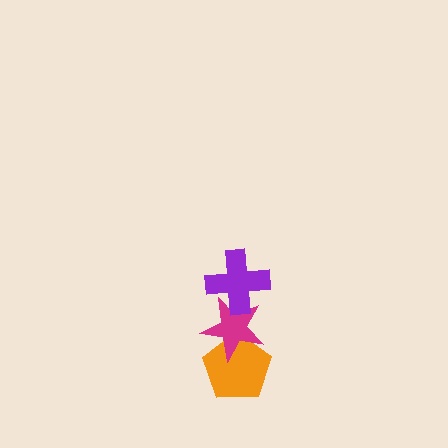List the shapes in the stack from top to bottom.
From top to bottom: the purple cross, the magenta star, the orange pentagon.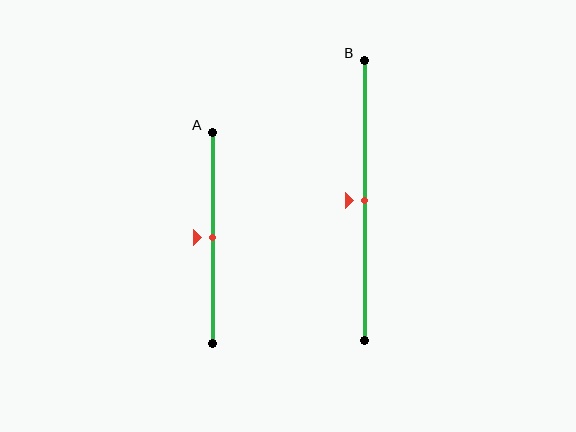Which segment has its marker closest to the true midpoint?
Segment A has its marker closest to the true midpoint.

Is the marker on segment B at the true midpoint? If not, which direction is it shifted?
Yes, the marker on segment B is at the true midpoint.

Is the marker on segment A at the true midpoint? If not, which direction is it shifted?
Yes, the marker on segment A is at the true midpoint.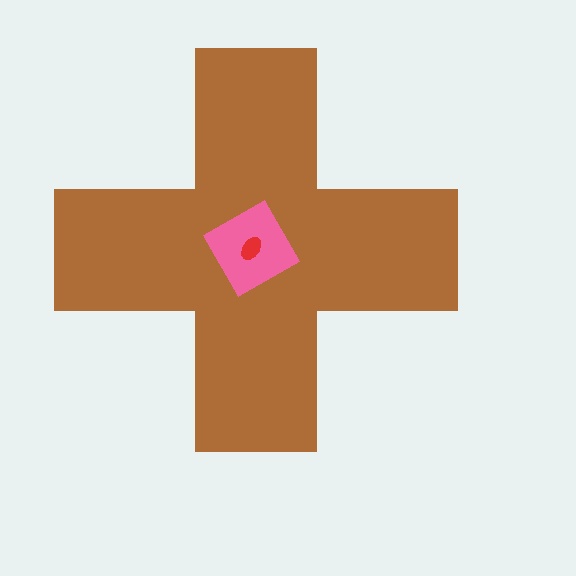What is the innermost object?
The red ellipse.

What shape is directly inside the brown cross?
The pink diamond.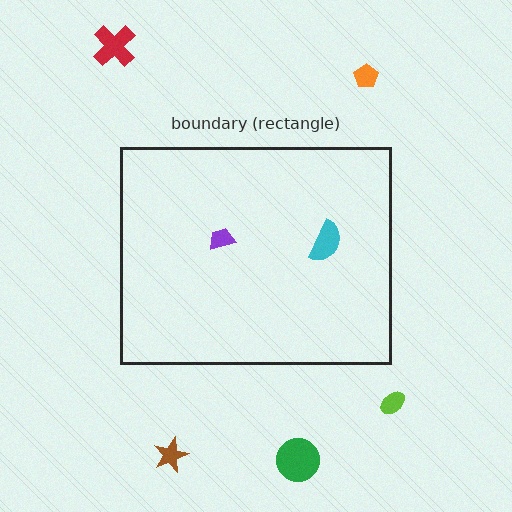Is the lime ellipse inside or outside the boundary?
Outside.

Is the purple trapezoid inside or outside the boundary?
Inside.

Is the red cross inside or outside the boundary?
Outside.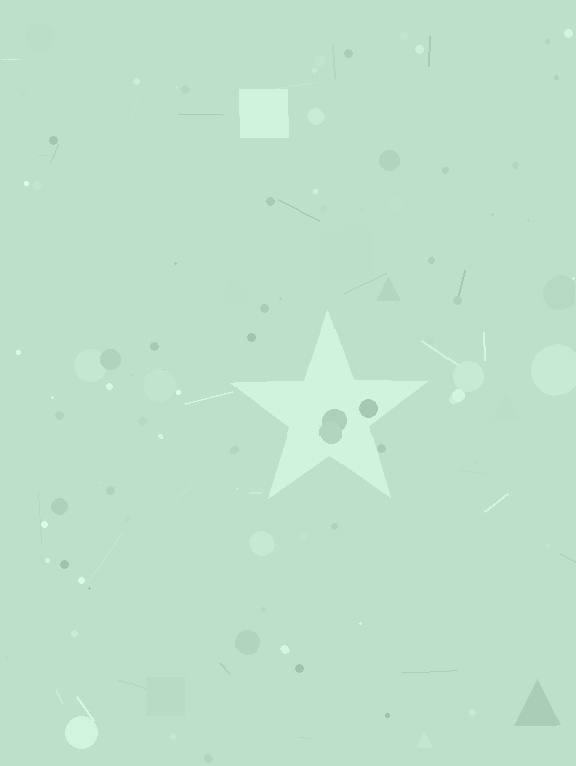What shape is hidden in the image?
A star is hidden in the image.